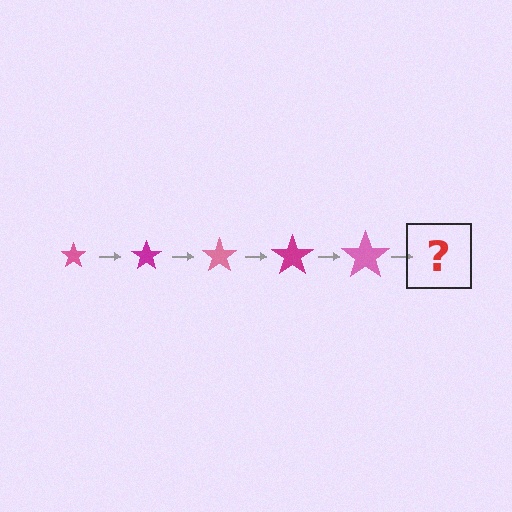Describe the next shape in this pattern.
It should be a magenta star, larger than the previous one.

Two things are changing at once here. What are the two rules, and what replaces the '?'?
The two rules are that the star grows larger each step and the color cycles through pink and magenta. The '?' should be a magenta star, larger than the previous one.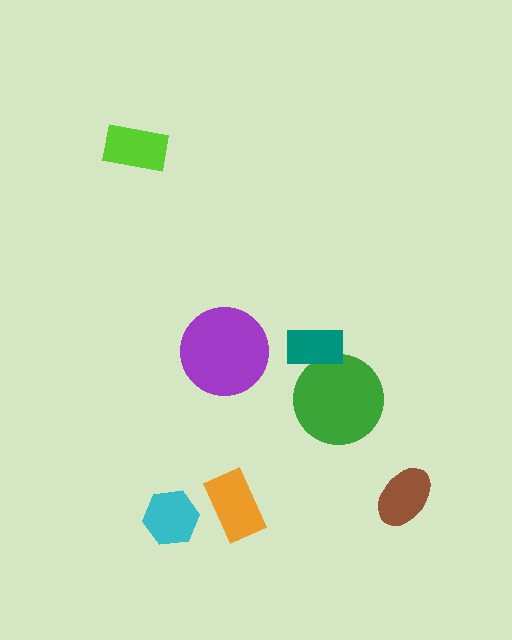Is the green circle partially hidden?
Yes, it is partially covered by another shape.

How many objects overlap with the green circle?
1 object overlaps with the green circle.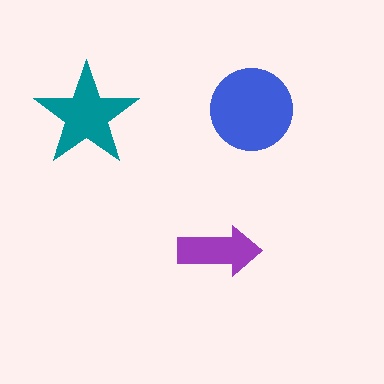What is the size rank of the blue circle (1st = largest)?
1st.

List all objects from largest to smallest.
The blue circle, the teal star, the purple arrow.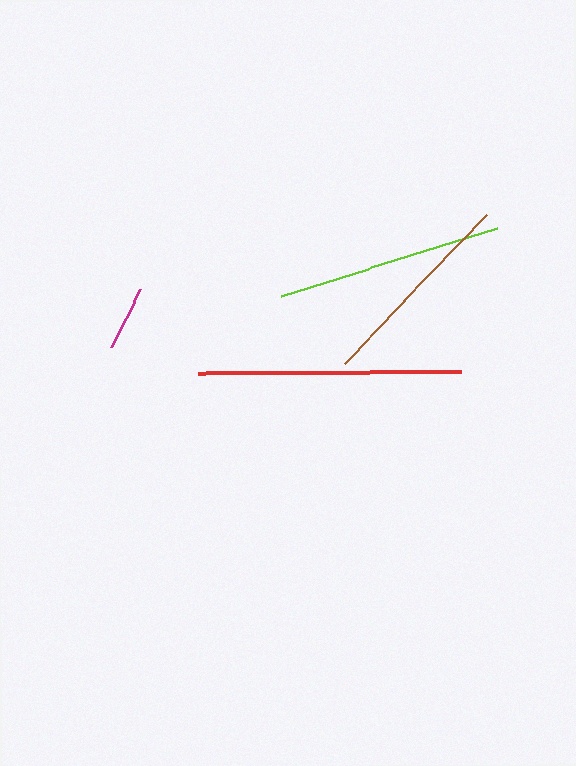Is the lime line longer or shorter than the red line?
The red line is longer than the lime line.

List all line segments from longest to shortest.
From longest to shortest: red, lime, brown, magenta.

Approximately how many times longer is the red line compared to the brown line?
The red line is approximately 1.3 times the length of the brown line.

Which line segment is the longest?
The red line is the longest at approximately 263 pixels.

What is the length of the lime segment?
The lime segment is approximately 227 pixels long.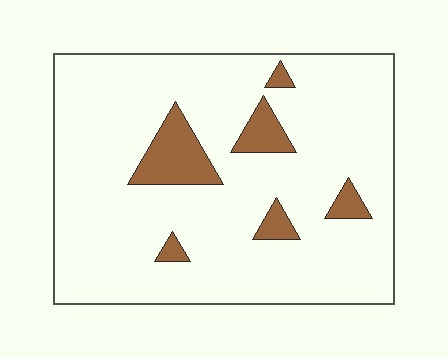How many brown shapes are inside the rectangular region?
6.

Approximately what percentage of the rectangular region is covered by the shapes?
Approximately 10%.